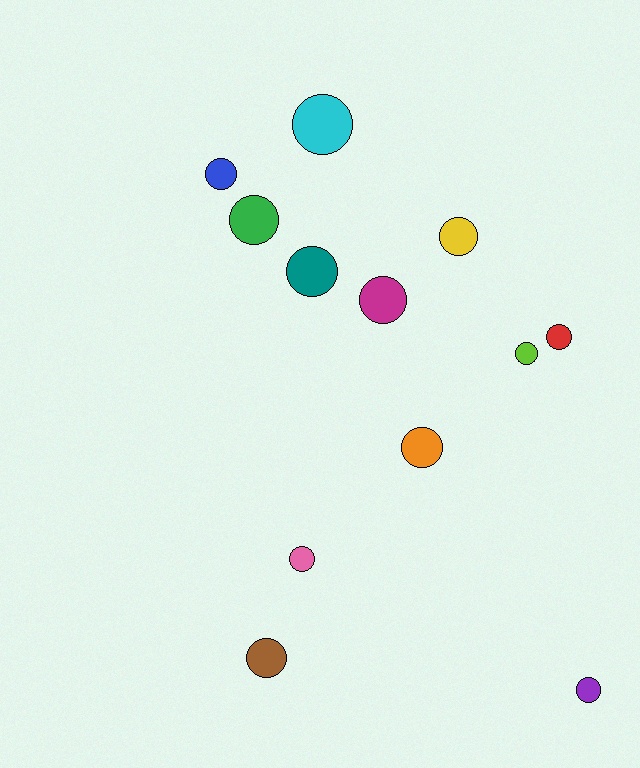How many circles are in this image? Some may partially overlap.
There are 12 circles.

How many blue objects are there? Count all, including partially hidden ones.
There is 1 blue object.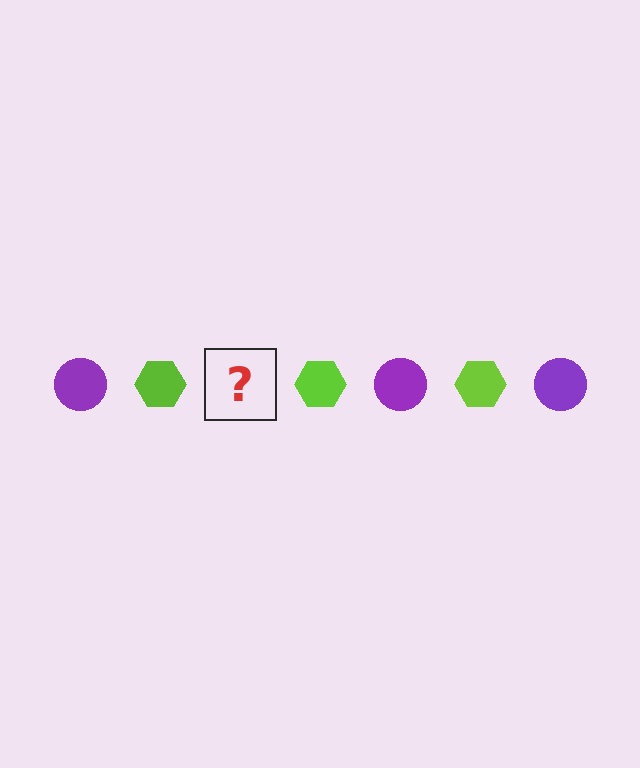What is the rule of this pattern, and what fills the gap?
The rule is that the pattern alternates between purple circle and lime hexagon. The gap should be filled with a purple circle.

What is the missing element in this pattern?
The missing element is a purple circle.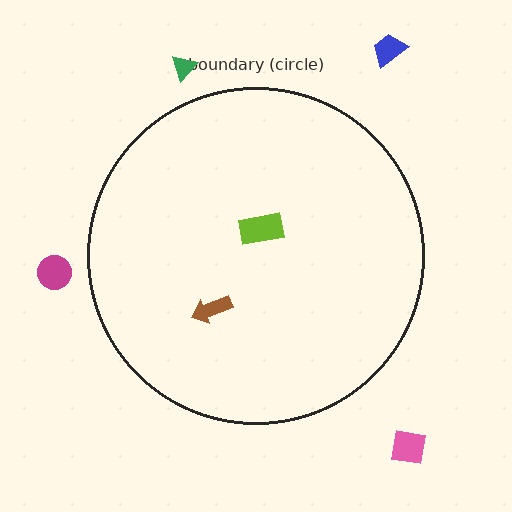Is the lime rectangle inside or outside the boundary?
Inside.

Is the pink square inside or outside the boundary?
Outside.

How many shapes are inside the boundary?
2 inside, 4 outside.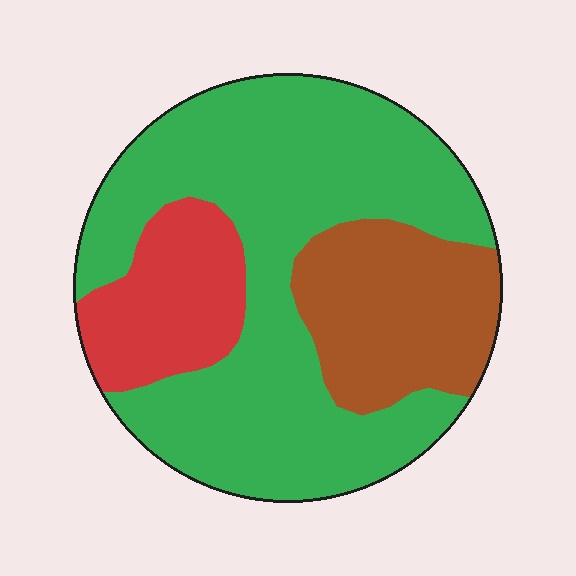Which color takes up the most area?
Green, at roughly 60%.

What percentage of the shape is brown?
Brown takes up less than a quarter of the shape.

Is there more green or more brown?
Green.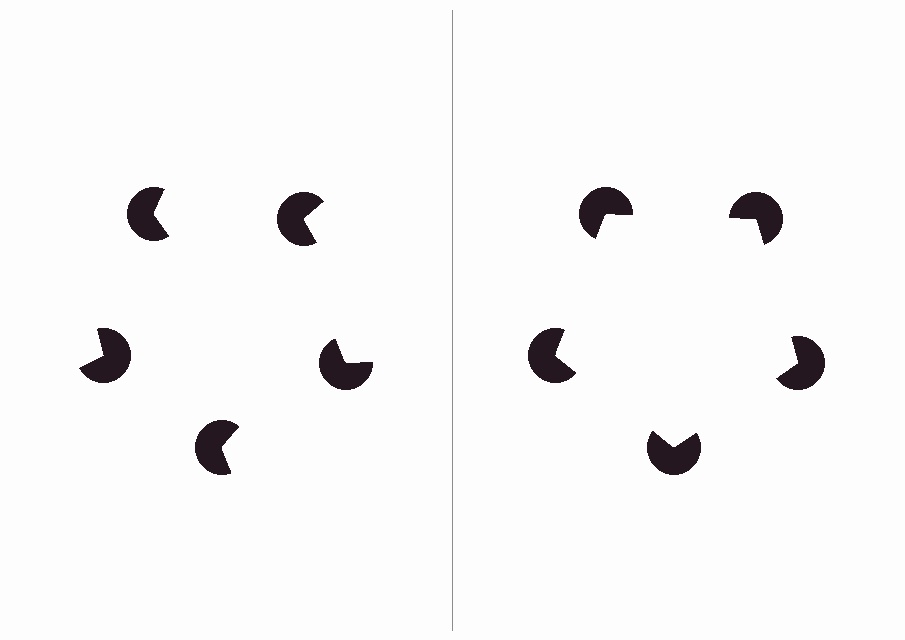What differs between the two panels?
The pac-man discs are positioned identically on both sides; only the wedge orientations differ. On the right they align to a pentagon; on the left they are misaligned.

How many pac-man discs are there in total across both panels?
10 — 5 on each side.